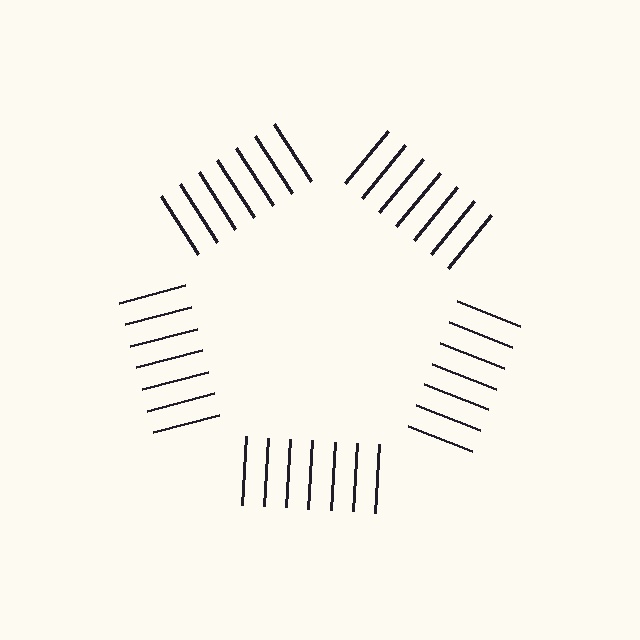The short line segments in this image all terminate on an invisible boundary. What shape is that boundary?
An illusory pentagon — the line segments terminate on its edges but no continuous stroke is drawn.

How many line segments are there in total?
35 — 7 along each of the 5 edges.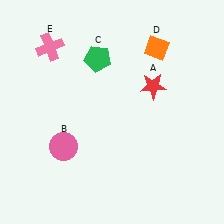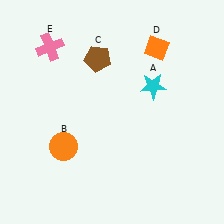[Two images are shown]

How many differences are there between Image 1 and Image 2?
There are 3 differences between the two images.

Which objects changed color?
A changed from red to cyan. B changed from pink to orange. C changed from green to brown.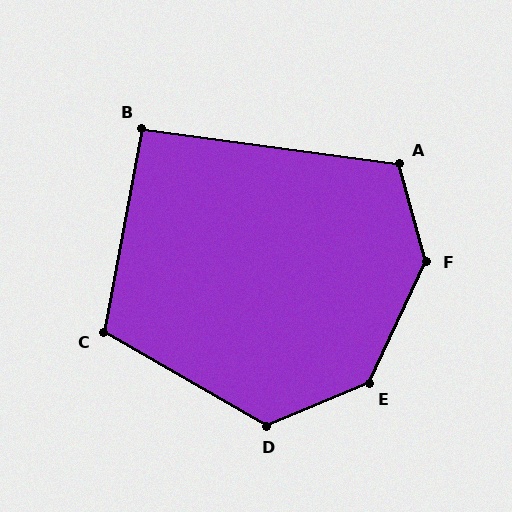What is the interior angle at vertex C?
Approximately 109 degrees (obtuse).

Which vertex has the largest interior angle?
F, at approximately 139 degrees.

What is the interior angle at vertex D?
Approximately 127 degrees (obtuse).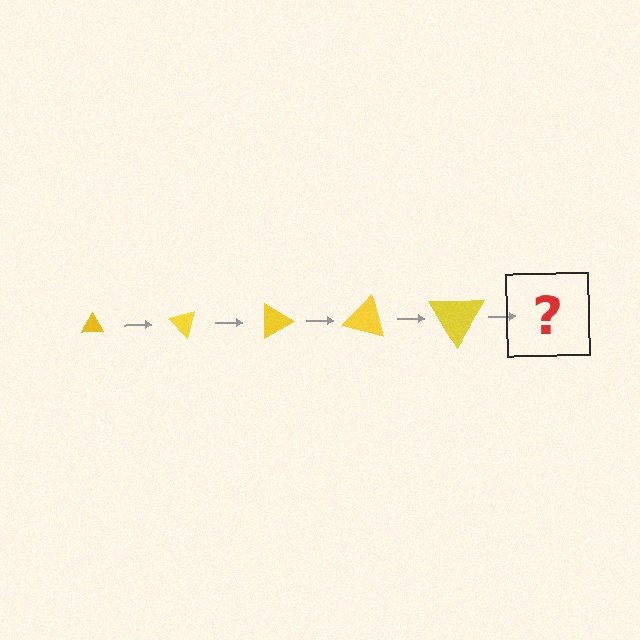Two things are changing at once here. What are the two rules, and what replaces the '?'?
The two rules are that the triangle grows larger each step and it rotates 45 degrees each step. The '?' should be a triangle, larger than the previous one and rotated 225 degrees from the start.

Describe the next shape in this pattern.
It should be a triangle, larger than the previous one and rotated 225 degrees from the start.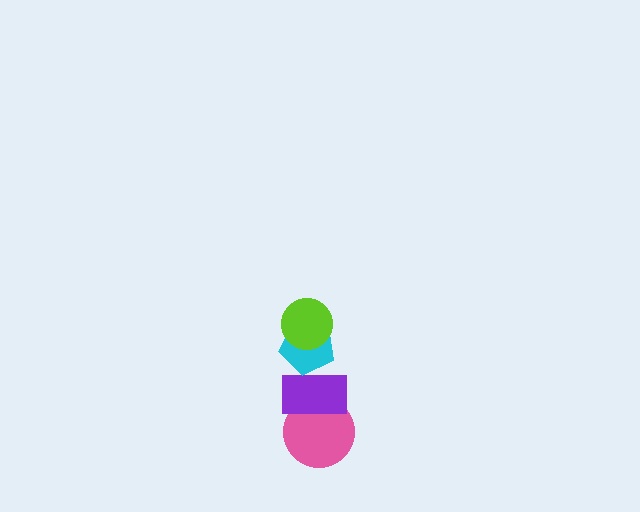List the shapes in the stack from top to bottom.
From top to bottom: the lime circle, the cyan pentagon, the purple rectangle, the pink circle.